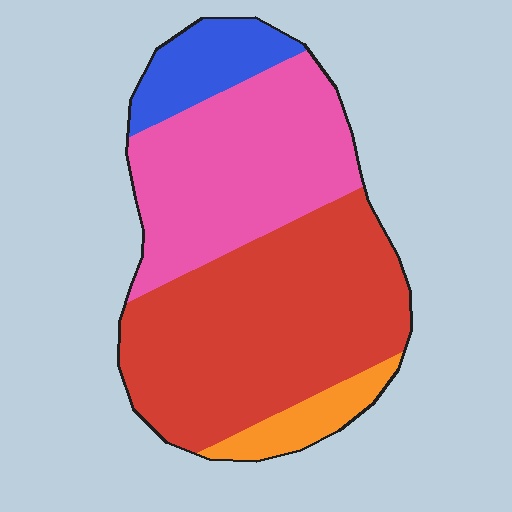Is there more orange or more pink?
Pink.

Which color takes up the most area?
Red, at roughly 50%.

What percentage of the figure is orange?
Orange covers 7% of the figure.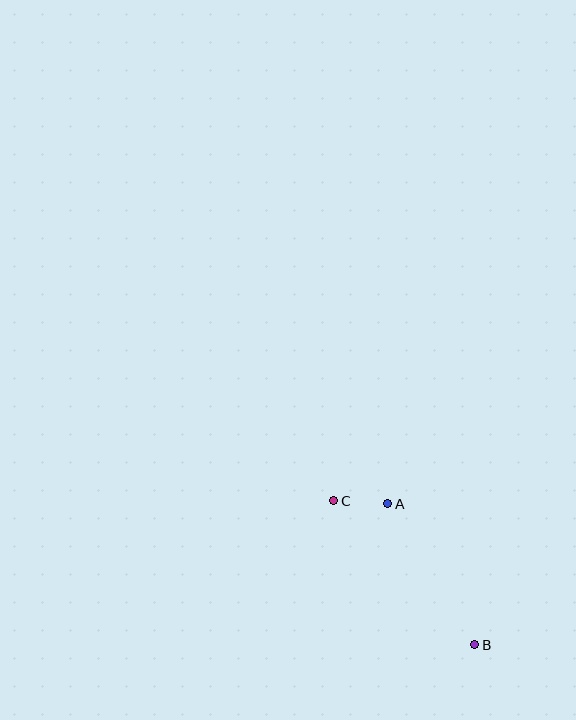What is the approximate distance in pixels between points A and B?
The distance between A and B is approximately 166 pixels.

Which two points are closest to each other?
Points A and C are closest to each other.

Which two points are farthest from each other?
Points B and C are farthest from each other.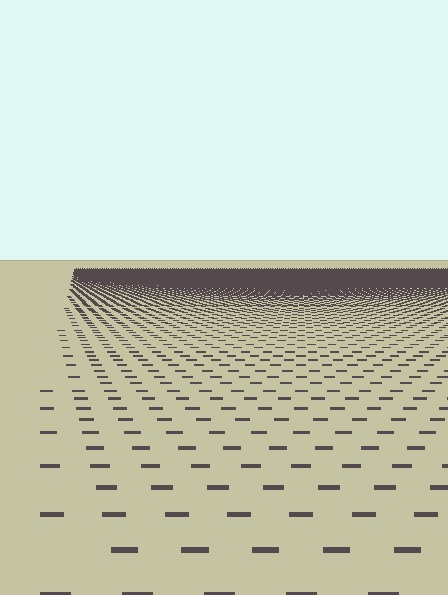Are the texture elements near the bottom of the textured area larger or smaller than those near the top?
Larger. Near the bottom, elements are closer to the viewer and appear at a bigger on-screen size.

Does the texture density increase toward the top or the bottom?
Density increases toward the top.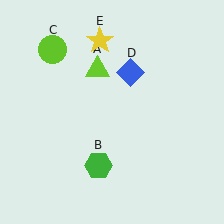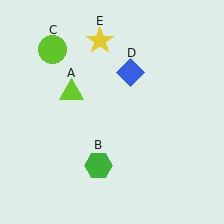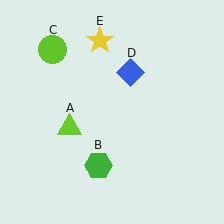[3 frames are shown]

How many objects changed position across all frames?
1 object changed position: lime triangle (object A).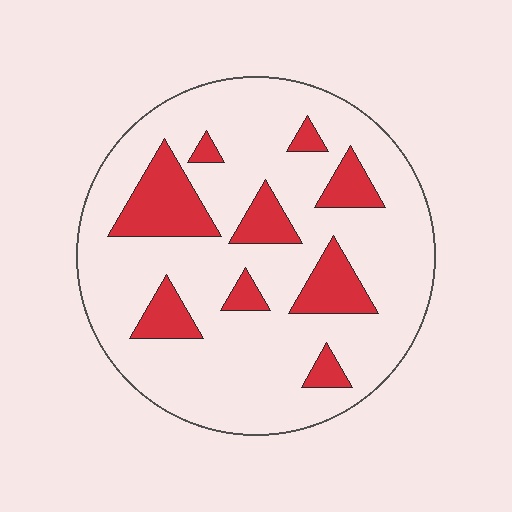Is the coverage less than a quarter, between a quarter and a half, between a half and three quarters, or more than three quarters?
Less than a quarter.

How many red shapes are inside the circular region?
9.